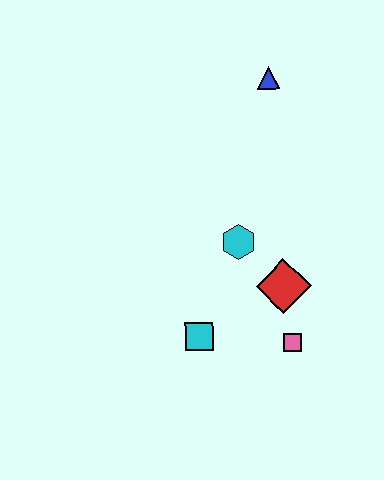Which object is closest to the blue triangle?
The cyan hexagon is closest to the blue triangle.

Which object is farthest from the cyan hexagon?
The blue triangle is farthest from the cyan hexagon.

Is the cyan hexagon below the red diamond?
No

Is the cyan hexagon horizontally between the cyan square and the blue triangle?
Yes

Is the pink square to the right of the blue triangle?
Yes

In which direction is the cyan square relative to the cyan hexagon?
The cyan square is below the cyan hexagon.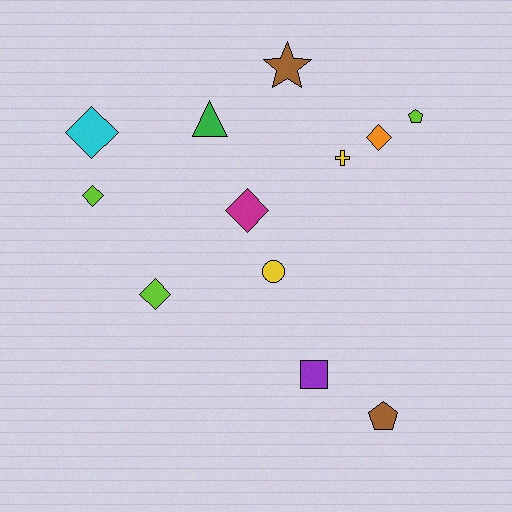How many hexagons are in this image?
There are no hexagons.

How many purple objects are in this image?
There is 1 purple object.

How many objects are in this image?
There are 12 objects.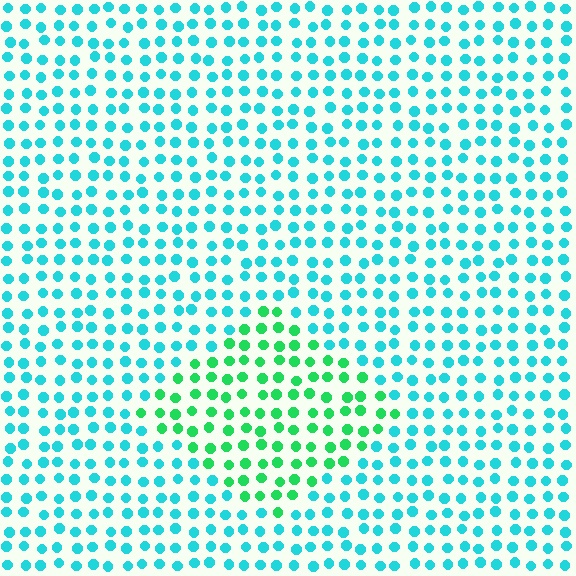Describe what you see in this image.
The image is filled with small cyan elements in a uniform arrangement. A diamond-shaped region is visible where the elements are tinted to a slightly different hue, forming a subtle color boundary.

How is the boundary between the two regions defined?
The boundary is defined purely by a slight shift in hue (about 43 degrees). Spacing, size, and orientation are identical on both sides.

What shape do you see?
I see a diamond.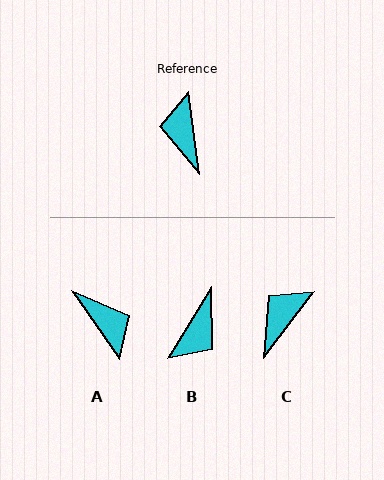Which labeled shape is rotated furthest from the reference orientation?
A, about 153 degrees away.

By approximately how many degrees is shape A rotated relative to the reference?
Approximately 153 degrees clockwise.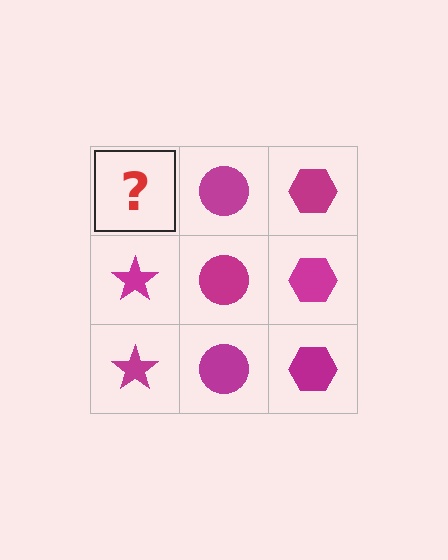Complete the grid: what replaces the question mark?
The question mark should be replaced with a magenta star.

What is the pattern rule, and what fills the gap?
The rule is that each column has a consistent shape. The gap should be filled with a magenta star.